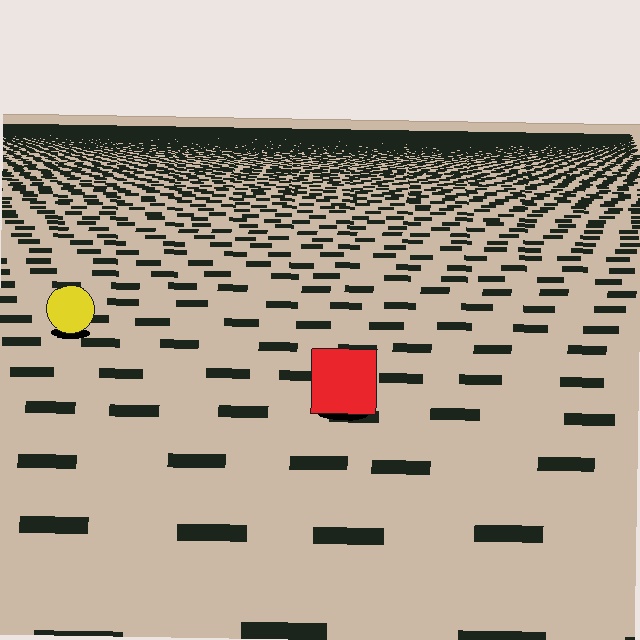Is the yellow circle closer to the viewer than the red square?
No. The red square is closer — you can tell from the texture gradient: the ground texture is coarser near it.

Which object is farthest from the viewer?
The yellow circle is farthest from the viewer. It appears smaller and the ground texture around it is denser.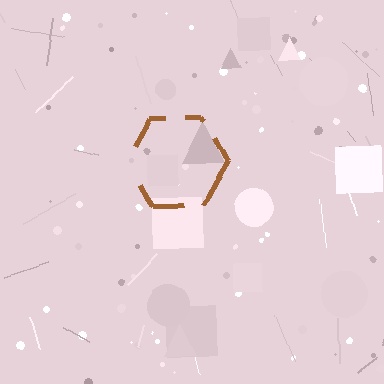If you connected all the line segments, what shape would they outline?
They would outline a hexagon.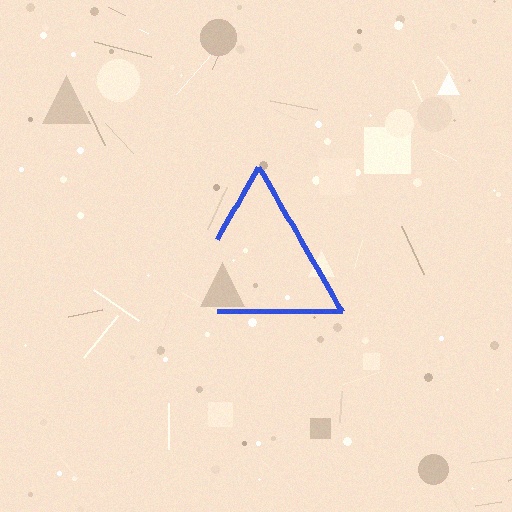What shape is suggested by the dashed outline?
The dashed outline suggests a triangle.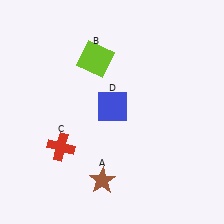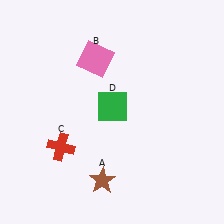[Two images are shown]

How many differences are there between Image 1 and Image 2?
There are 2 differences between the two images.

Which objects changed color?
B changed from lime to pink. D changed from blue to green.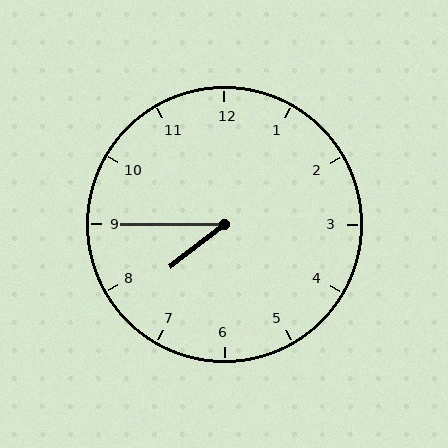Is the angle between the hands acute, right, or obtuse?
It is acute.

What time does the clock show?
7:45.